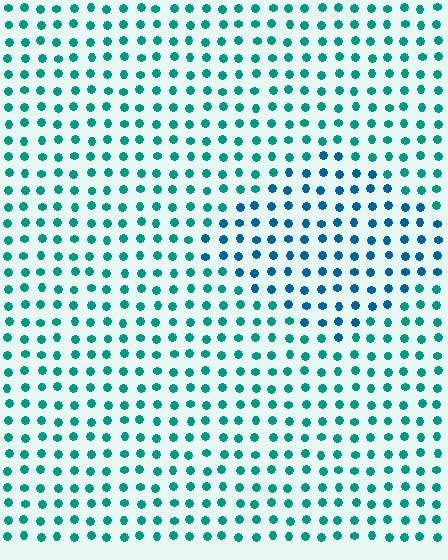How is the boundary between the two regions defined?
The boundary is defined purely by a slight shift in hue (about 31 degrees). Spacing, size, and orientation are identical on both sides.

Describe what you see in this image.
The image is filled with small teal elements in a uniform arrangement. A diamond-shaped region is visible where the elements are tinted to a slightly different hue, forming a subtle color boundary.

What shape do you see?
I see a diamond.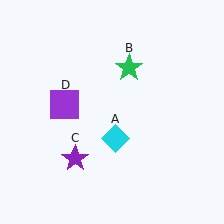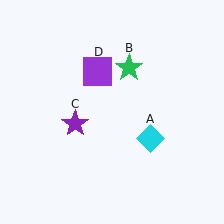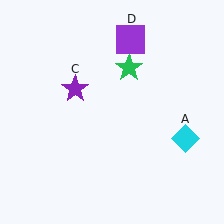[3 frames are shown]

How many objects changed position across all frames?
3 objects changed position: cyan diamond (object A), purple star (object C), purple square (object D).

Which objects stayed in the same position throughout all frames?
Green star (object B) remained stationary.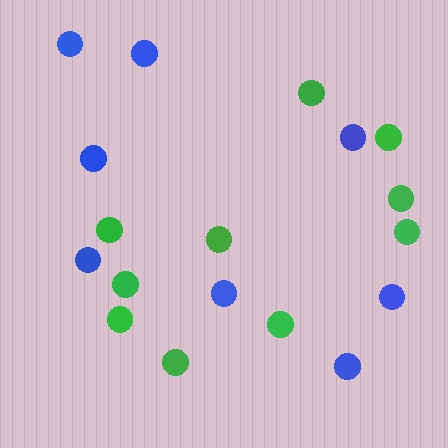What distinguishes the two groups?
There are 2 groups: one group of blue circles (8) and one group of green circles (10).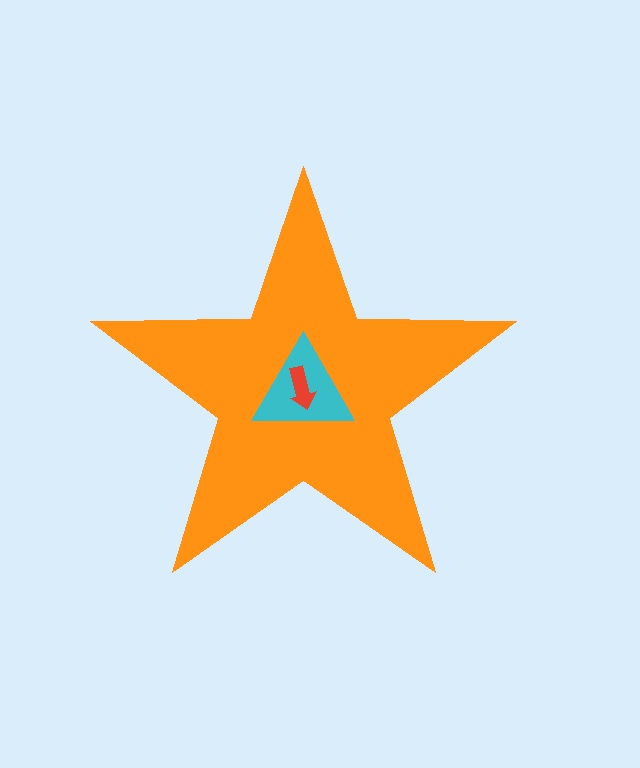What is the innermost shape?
The red arrow.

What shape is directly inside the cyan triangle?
The red arrow.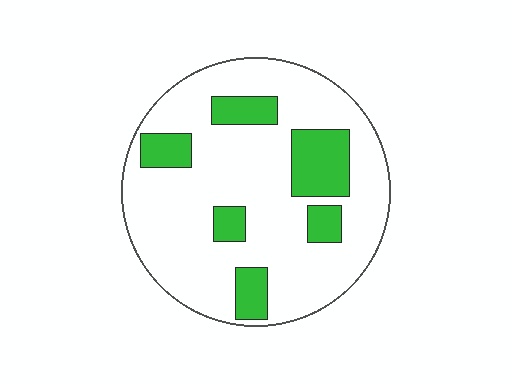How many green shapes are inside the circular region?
6.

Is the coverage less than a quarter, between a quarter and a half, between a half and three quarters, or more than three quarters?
Less than a quarter.